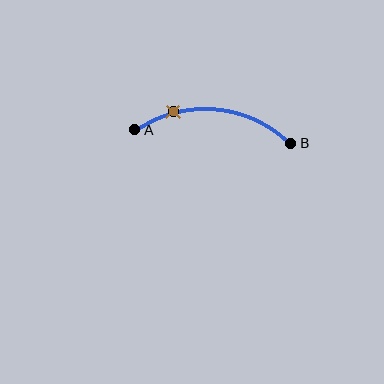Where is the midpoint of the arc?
The arc midpoint is the point on the curve farthest from the straight line joining A and B. It sits above that line.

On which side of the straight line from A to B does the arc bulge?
The arc bulges above the straight line connecting A and B.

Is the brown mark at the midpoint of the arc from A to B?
No. The brown mark lies on the arc but is closer to endpoint A. The arc midpoint would be at the point on the curve equidistant along the arc from both A and B.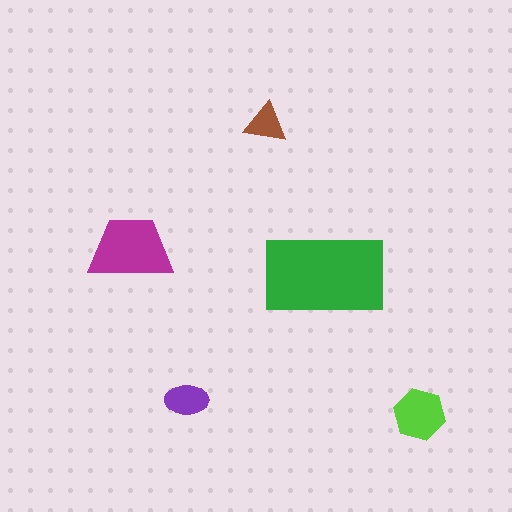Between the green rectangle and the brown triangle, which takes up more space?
The green rectangle.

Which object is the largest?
The green rectangle.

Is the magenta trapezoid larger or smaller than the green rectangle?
Smaller.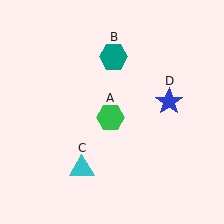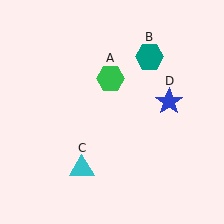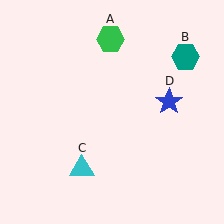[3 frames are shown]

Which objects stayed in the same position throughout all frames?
Cyan triangle (object C) and blue star (object D) remained stationary.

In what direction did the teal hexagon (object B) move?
The teal hexagon (object B) moved right.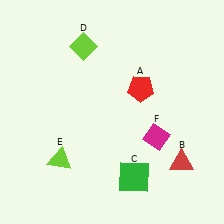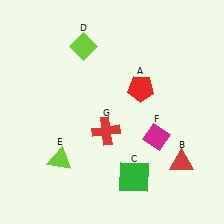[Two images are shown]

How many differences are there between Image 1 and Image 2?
There is 1 difference between the two images.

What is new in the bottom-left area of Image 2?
A red cross (G) was added in the bottom-left area of Image 2.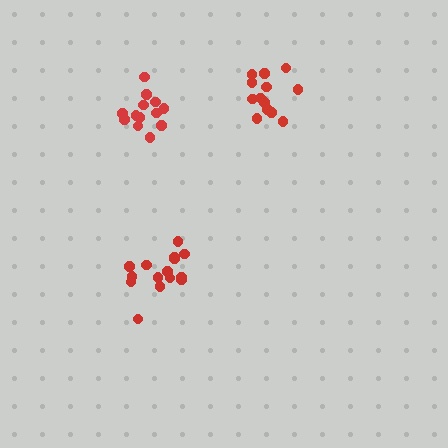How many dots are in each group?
Group 1: 13 dots, Group 2: 15 dots, Group 3: 13 dots (41 total).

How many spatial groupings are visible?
There are 3 spatial groupings.